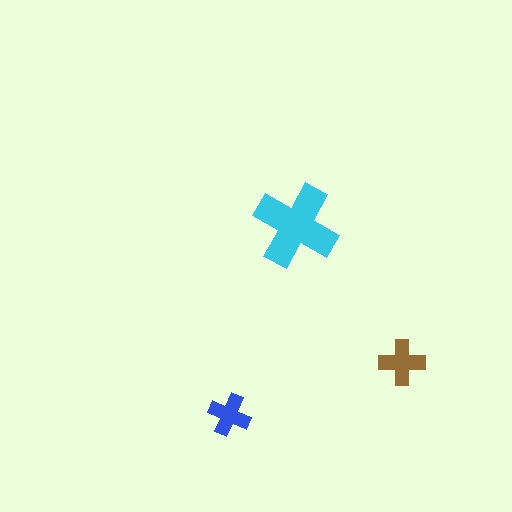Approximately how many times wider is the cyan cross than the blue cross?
About 2 times wider.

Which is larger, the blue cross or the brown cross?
The brown one.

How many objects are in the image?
There are 3 objects in the image.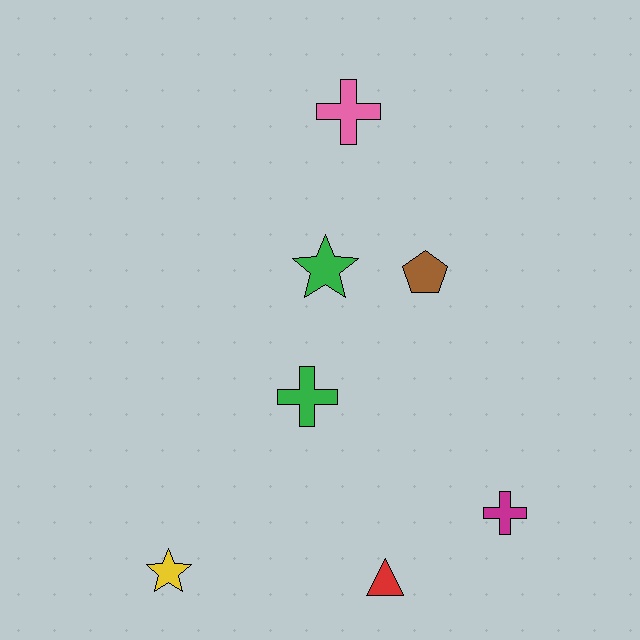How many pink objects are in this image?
There is 1 pink object.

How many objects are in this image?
There are 7 objects.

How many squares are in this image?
There are no squares.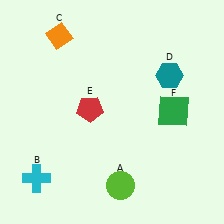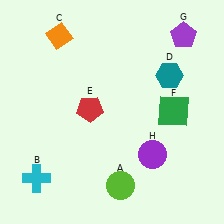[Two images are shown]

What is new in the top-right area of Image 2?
A purple pentagon (G) was added in the top-right area of Image 2.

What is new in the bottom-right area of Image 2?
A purple circle (H) was added in the bottom-right area of Image 2.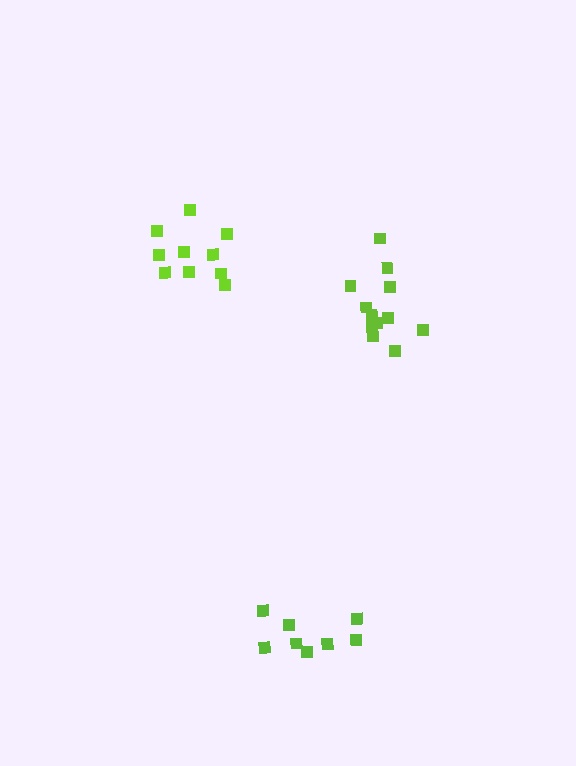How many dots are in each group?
Group 1: 13 dots, Group 2: 10 dots, Group 3: 8 dots (31 total).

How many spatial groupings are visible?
There are 3 spatial groupings.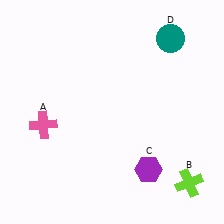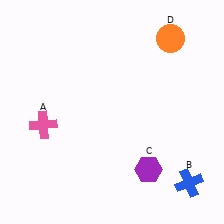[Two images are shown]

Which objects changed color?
B changed from lime to blue. D changed from teal to orange.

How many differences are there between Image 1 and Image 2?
There are 2 differences between the two images.